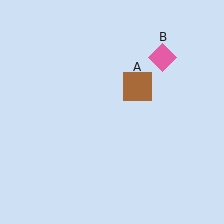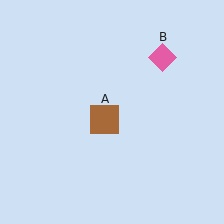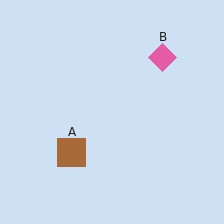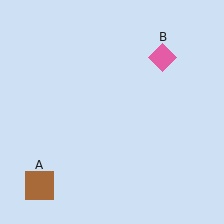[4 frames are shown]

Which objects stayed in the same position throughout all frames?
Pink diamond (object B) remained stationary.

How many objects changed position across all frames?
1 object changed position: brown square (object A).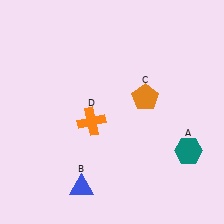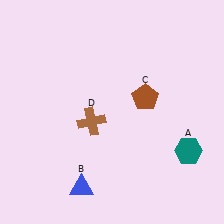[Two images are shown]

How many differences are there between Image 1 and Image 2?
There are 2 differences between the two images.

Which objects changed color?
C changed from orange to brown. D changed from orange to brown.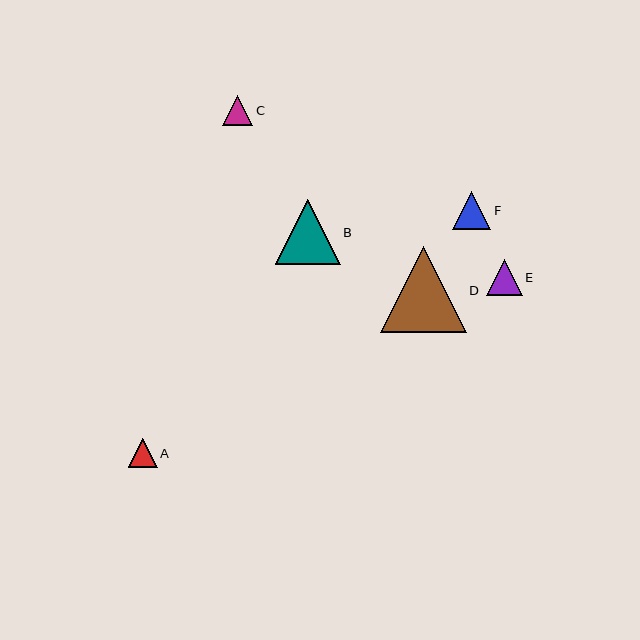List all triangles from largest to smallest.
From largest to smallest: D, B, F, E, C, A.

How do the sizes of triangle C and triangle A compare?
Triangle C and triangle A are approximately the same size.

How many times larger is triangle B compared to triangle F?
Triangle B is approximately 1.7 times the size of triangle F.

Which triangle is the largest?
Triangle D is the largest with a size of approximately 86 pixels.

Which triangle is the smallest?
Triangle A is the smallest with a size of approximately 29 pixels.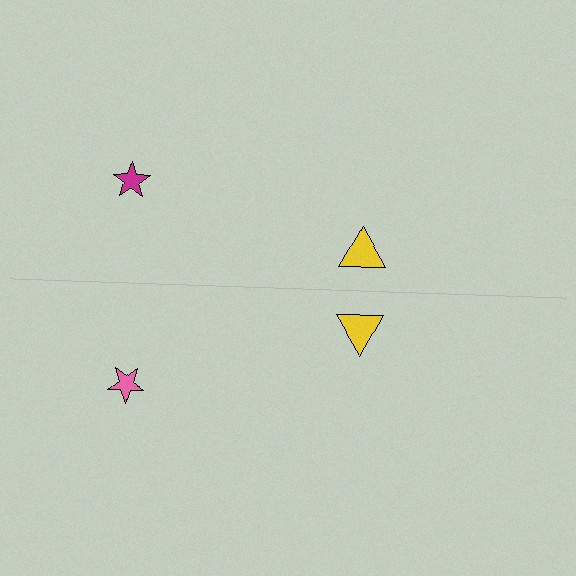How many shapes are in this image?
There are 4 shapes in this image.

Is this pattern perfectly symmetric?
No, the pattern is not perfectly symmetric. The pink star on the bottom side breaks the symmetry — its mirror counterpart is magenta.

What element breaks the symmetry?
The pink star on the bottom side breaks the symmetry — its mirror counterpart is magenta.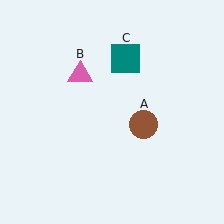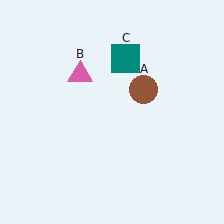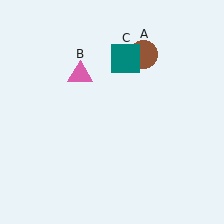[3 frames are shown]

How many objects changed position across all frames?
1 object changed position: brown circle (object A).